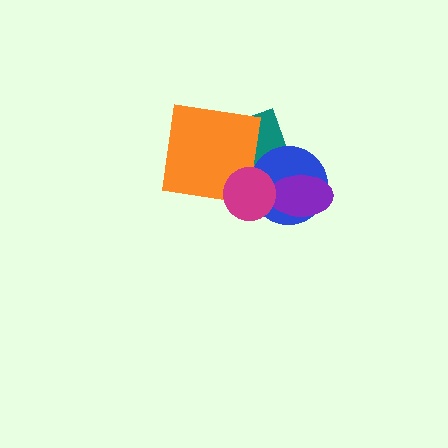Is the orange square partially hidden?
Yes, it is partially covered by another shape.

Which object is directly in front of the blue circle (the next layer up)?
The purple ellipse is directly in front of the blue circle.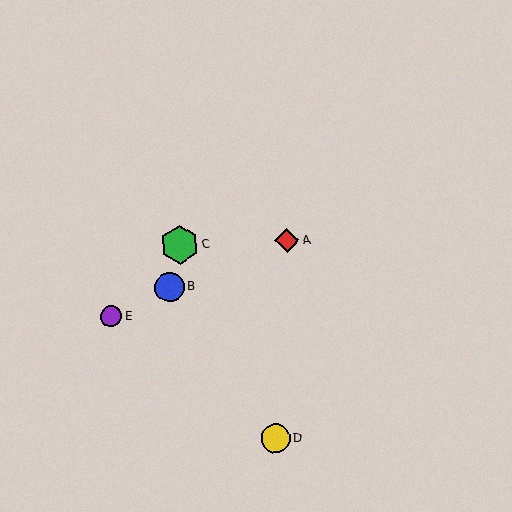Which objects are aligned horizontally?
Objects A, C are aligned horizontally.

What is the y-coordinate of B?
Object B is at y≈287.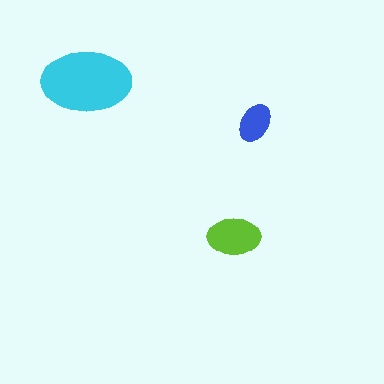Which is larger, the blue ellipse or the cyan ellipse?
The cyan one.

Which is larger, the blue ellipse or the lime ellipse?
The lime one.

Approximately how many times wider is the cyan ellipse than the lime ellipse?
About 1.5 times wider.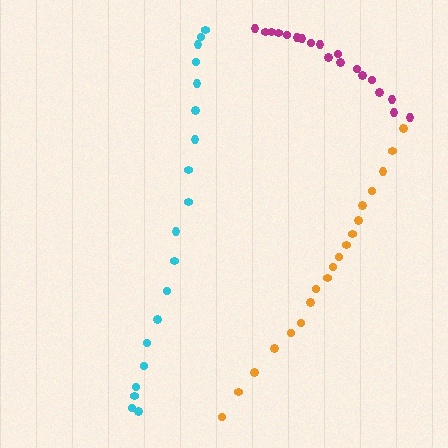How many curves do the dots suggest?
There are 3 distinct paths.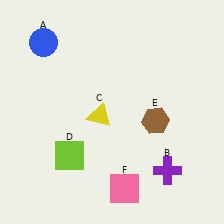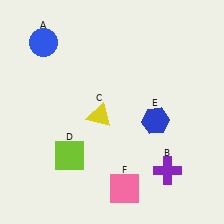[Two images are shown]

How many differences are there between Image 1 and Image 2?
There is 1 difference between the two images.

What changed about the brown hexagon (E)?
In Image 1, E is brown. In Image 2, it changed to blue.